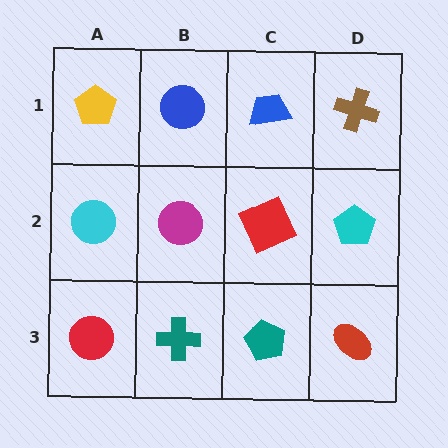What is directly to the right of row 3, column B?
A teal pentagon.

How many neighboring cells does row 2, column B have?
4.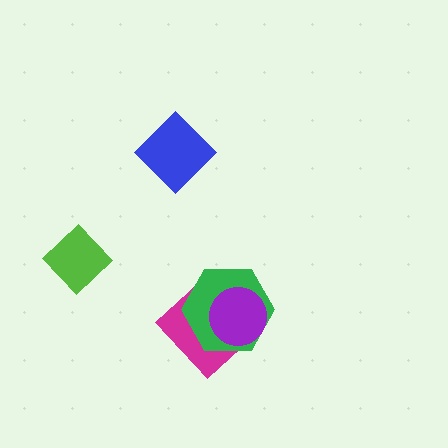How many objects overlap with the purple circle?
2 objects overlap with the purple circle.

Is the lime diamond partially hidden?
No, no other shape covers it.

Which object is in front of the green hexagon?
The purple circle is in front of the green hexagon.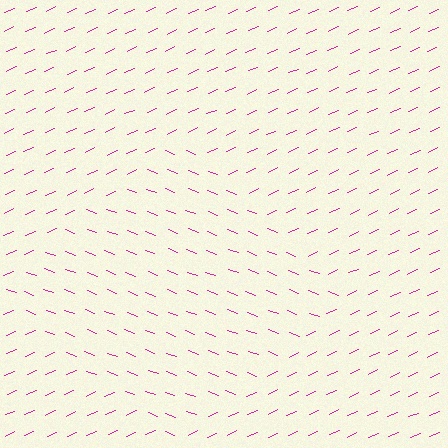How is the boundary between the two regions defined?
The boundary is defined purely by a change in line orientation (approximately 45 degrees difference). All lines are the same color and thickness.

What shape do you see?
I see a diamond.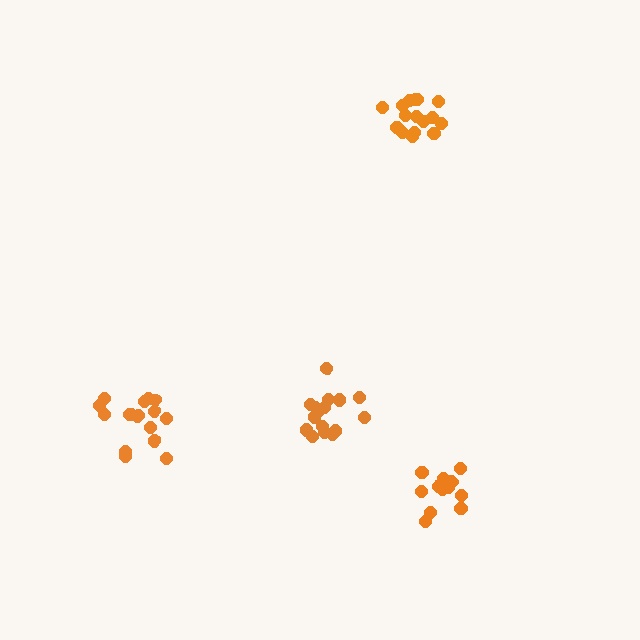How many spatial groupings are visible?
There are 4 spatial groupings.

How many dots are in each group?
Group 1: 16 dots, Group 2: 16 dots, Group 3: 12 dots, Group 4: 17 dots (61 total).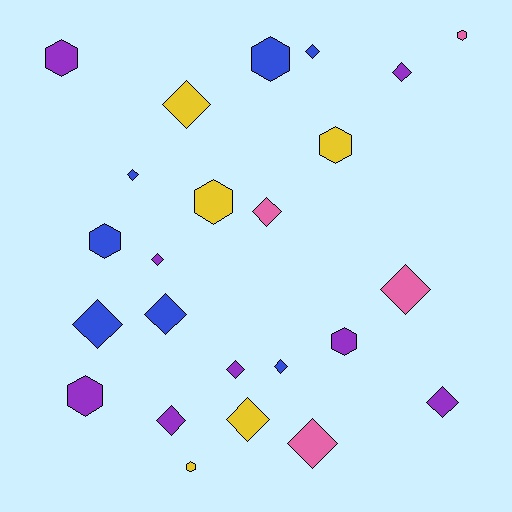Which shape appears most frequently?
Diamond, with 15 objects.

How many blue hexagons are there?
There are 2 blue hexagons.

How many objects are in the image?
There are 24 objects.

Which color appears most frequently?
Purple, with 8 objects.